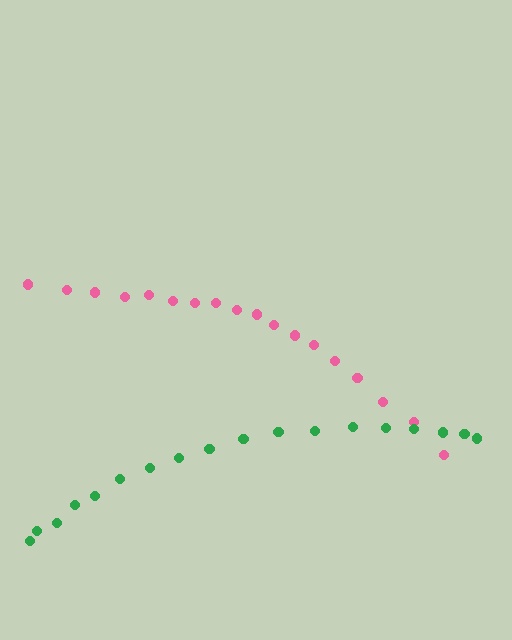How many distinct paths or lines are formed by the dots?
There are 2 distinct paths.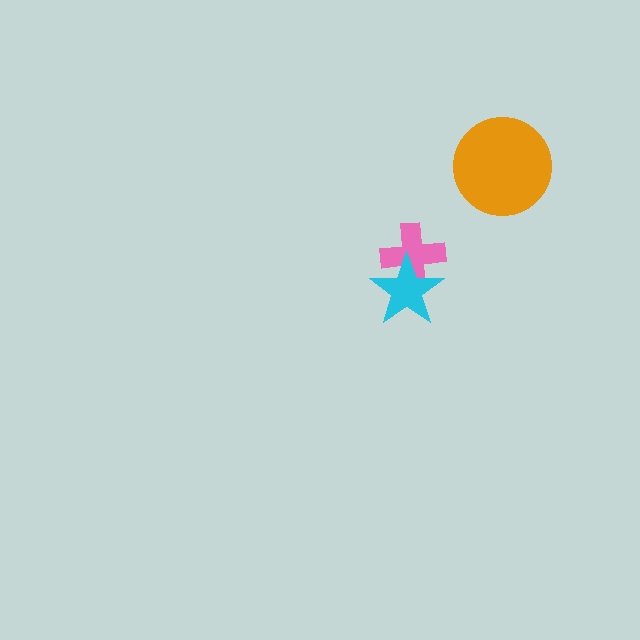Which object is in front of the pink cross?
The cyan star is in front of the pink cross.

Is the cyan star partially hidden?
No, no other shape covers it.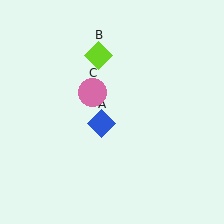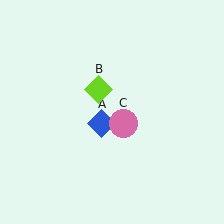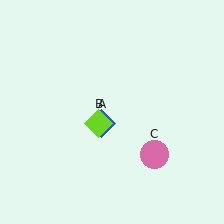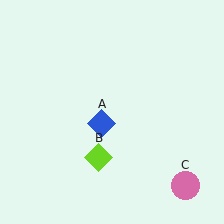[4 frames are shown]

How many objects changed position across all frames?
2 objects changed position: lime diamond (object B), pink circle (object C).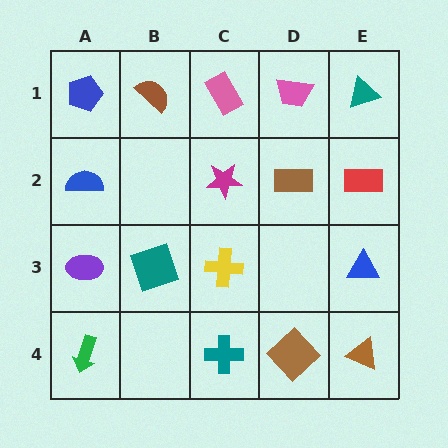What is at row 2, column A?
A blue semicircle.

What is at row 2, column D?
A brown rectangle.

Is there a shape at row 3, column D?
No, that cell is empty.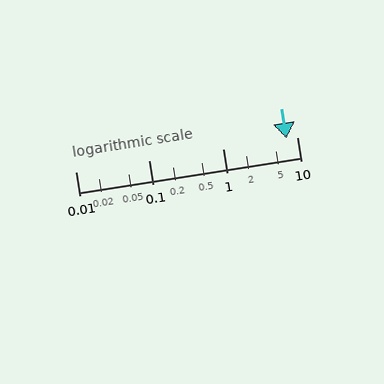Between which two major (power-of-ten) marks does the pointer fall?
The pointer is between 1 and 10.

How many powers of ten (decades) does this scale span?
The scale spans 3 decades, from 0.01 to 10.